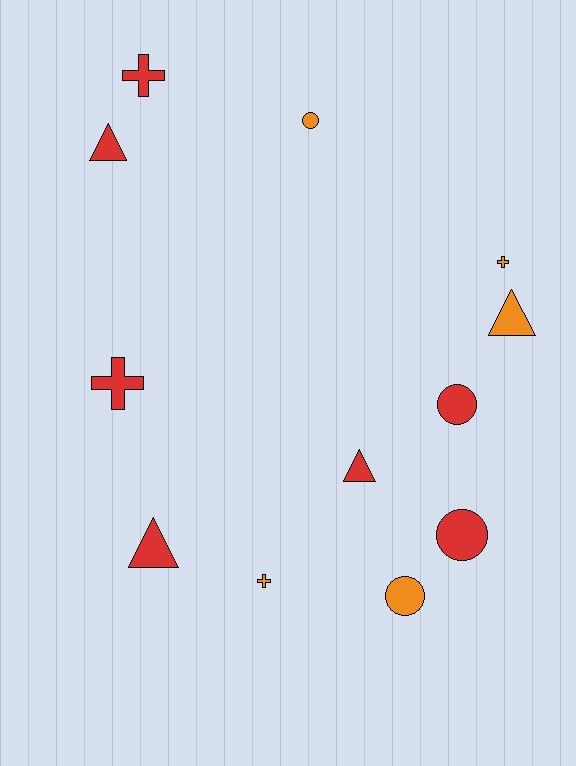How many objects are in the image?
There are 12 objects.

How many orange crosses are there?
There are 2 orange crosses.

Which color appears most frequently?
Red, with 7 objects.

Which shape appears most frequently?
Circle, with 4 objects.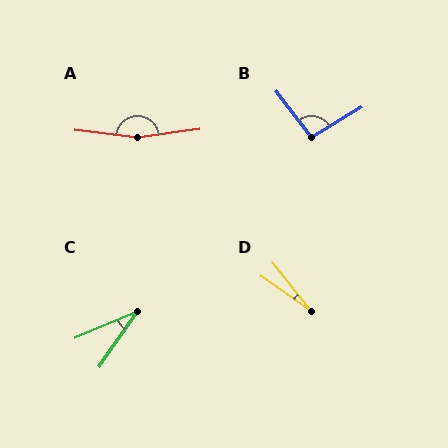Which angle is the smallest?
D, at approximately 16 degrees.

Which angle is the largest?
A, at approximately 166 degrees.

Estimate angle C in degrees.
Approximately 32 degrees.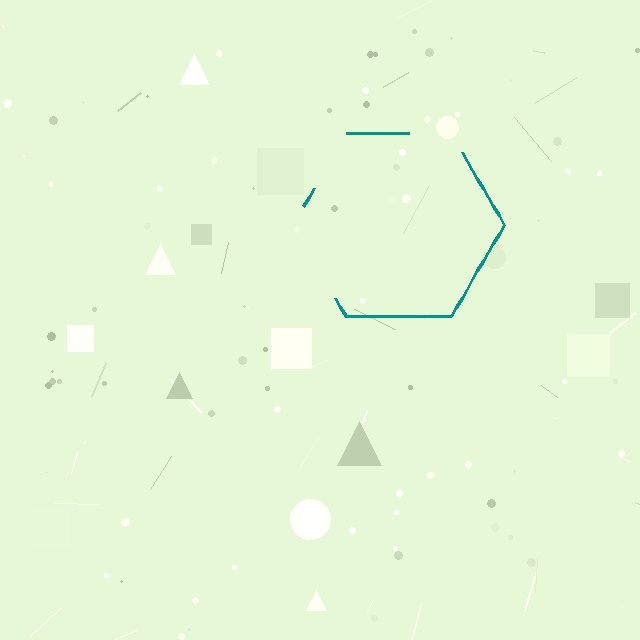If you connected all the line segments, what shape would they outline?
They would outline a hexagon.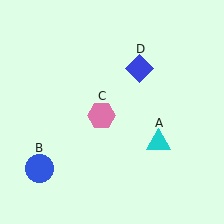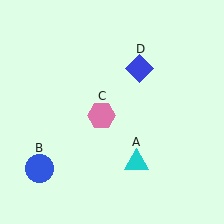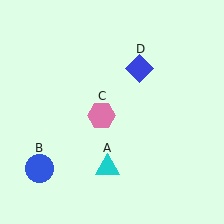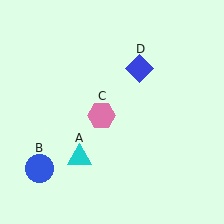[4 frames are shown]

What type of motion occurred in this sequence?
The cyan triangle (object A) rotated clockwise around the center of the scene.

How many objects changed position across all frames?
1 object changed position: cyan triangle (object A).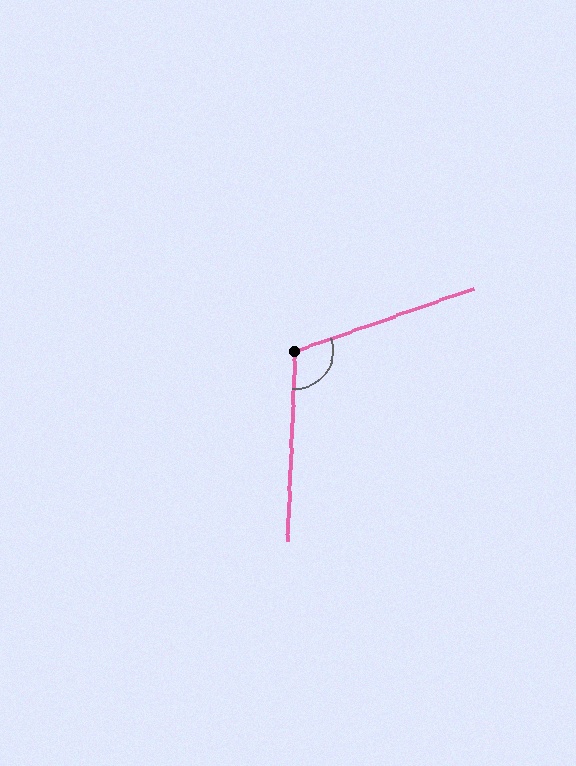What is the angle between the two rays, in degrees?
Approximately 112 degrees.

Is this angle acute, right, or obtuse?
It is obtuse.